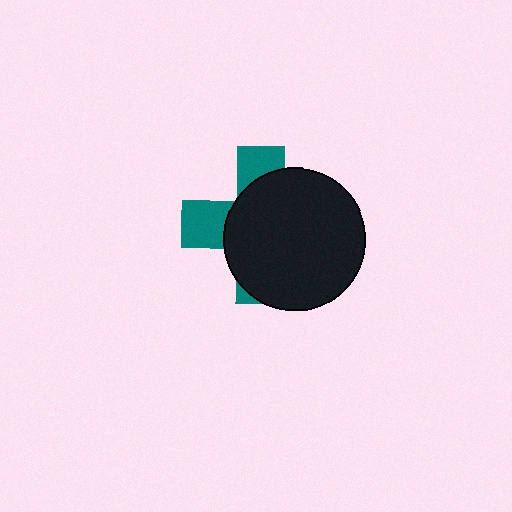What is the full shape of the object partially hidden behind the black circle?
The partially hidden object is a teal cross.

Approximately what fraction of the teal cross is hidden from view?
Roughly 69% of the teal cross is hidden behind the black circle.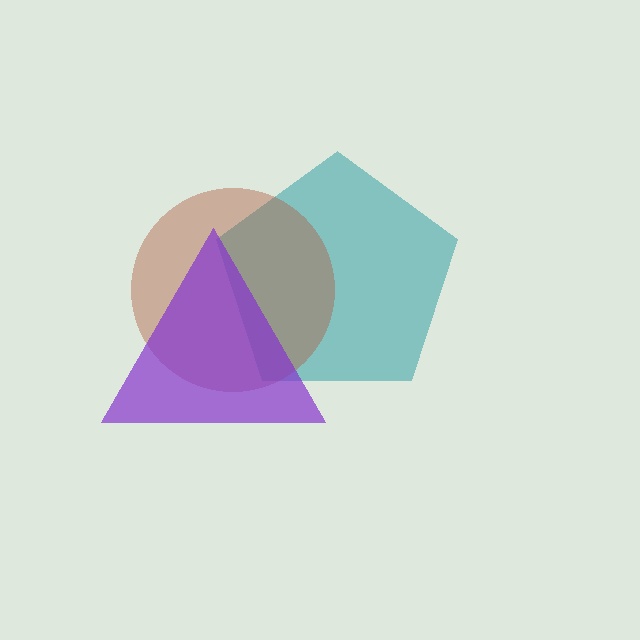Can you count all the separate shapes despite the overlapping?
Yes, there are 3 separate shapes.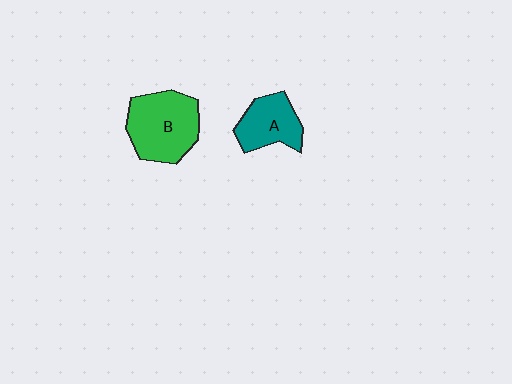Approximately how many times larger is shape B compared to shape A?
Approximately 1.5 times.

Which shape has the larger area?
Shape B (green).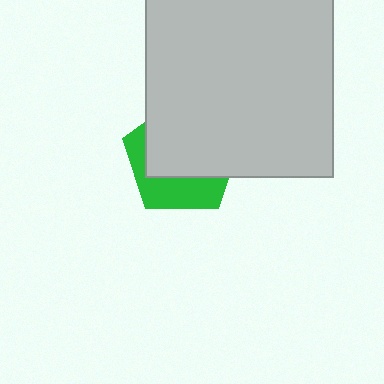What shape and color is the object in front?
The object in front is a light gray square.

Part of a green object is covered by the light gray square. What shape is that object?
It is a pentagon.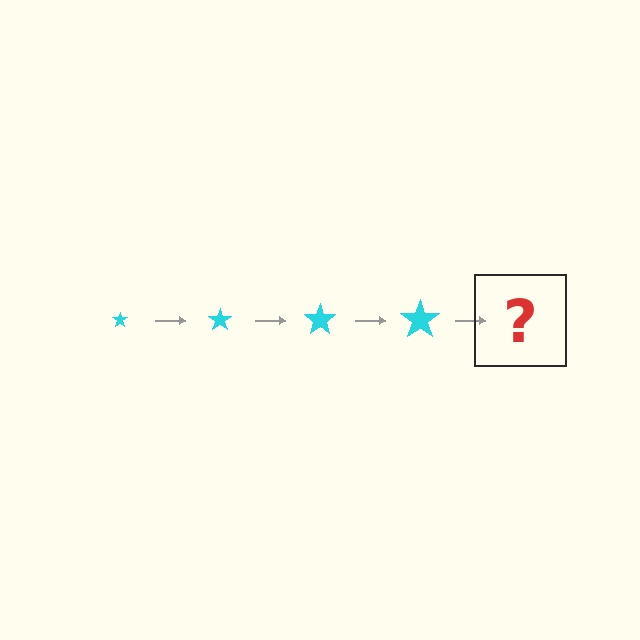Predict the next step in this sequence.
The next step is a cyan star, larger than the previous one.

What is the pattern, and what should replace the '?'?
The pattern is that the star gets progressively larger each step. The '?' should be a cyan star, larger than the previous one.